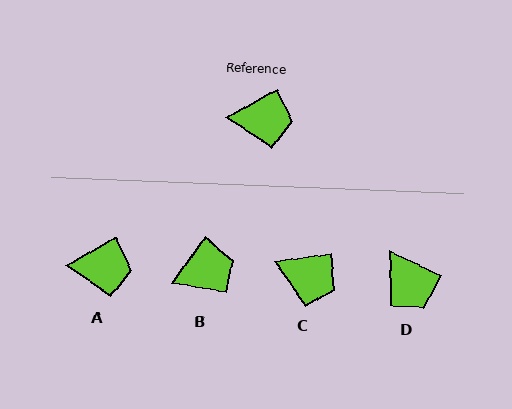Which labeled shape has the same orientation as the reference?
A.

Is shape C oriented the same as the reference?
No, it is off by about 21 degrees.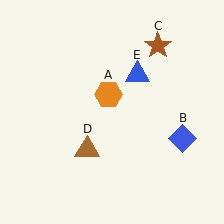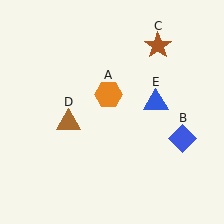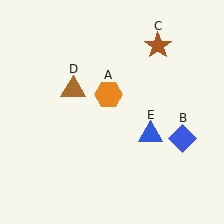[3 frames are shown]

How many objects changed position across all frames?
2 objects changed position: brown triangle (object D), blue triangle (object E).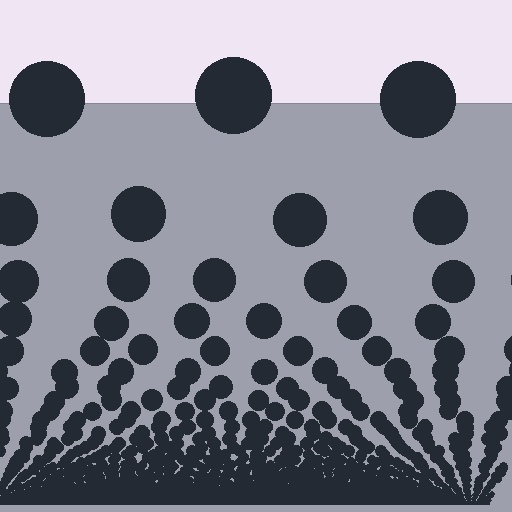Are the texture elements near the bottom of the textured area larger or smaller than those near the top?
Smaller. The gradient is inverted — elements near the bottom are smaller and denser.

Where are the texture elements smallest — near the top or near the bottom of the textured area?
Near the bottom.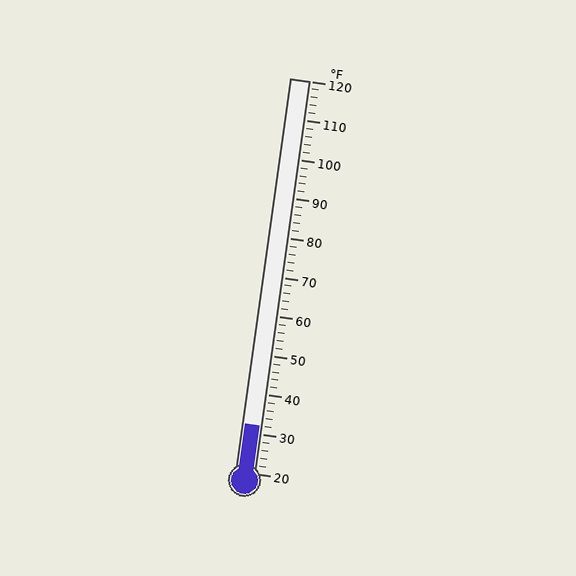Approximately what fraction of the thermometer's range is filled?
The thermometer is filled to approximately 10% of its range.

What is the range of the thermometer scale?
The thermometer scale ranges from 20°F to 120°F.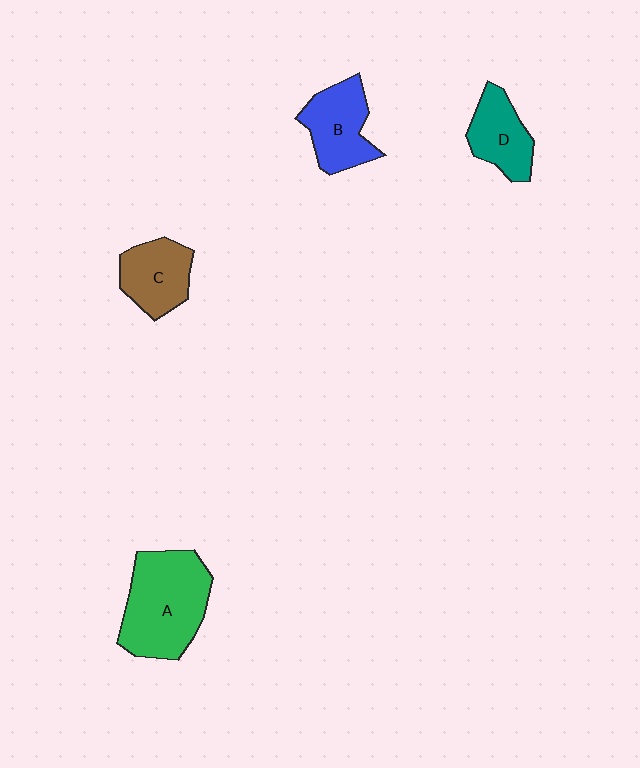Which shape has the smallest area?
Shape D (teal).